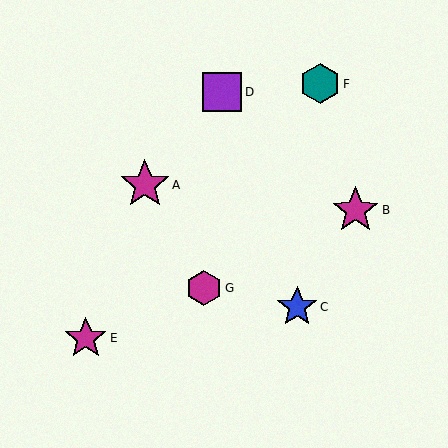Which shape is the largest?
The magenta star (labeled A) is the largest.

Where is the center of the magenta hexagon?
The center of the magenta hexagon is at (204, 288).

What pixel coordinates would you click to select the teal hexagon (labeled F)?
Click at (320, 84) to select the teal hexagon F.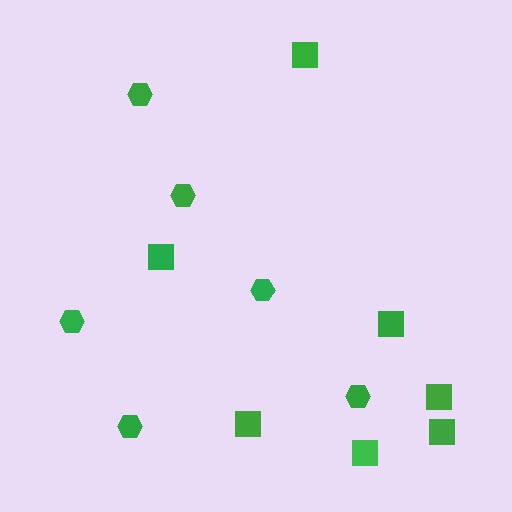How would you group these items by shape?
There are 2 groups: one group of hexagons (6) and one group of squares (7).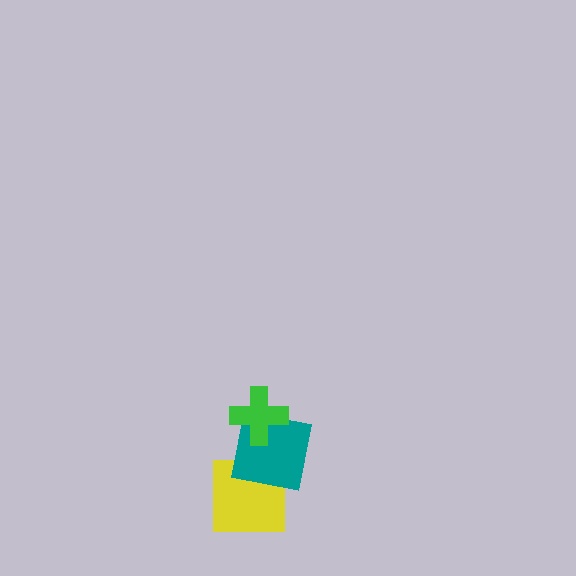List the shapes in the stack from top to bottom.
From top to bottom: the green cross, the teal square, the yellow square.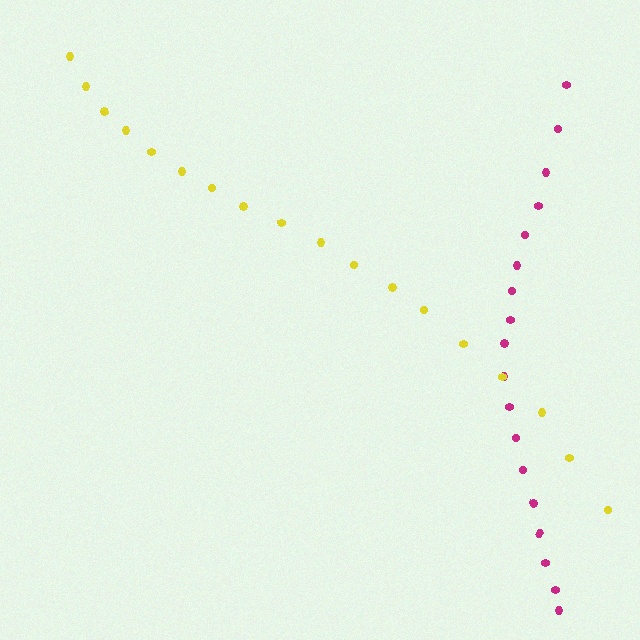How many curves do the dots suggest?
There are 2 distinct paths.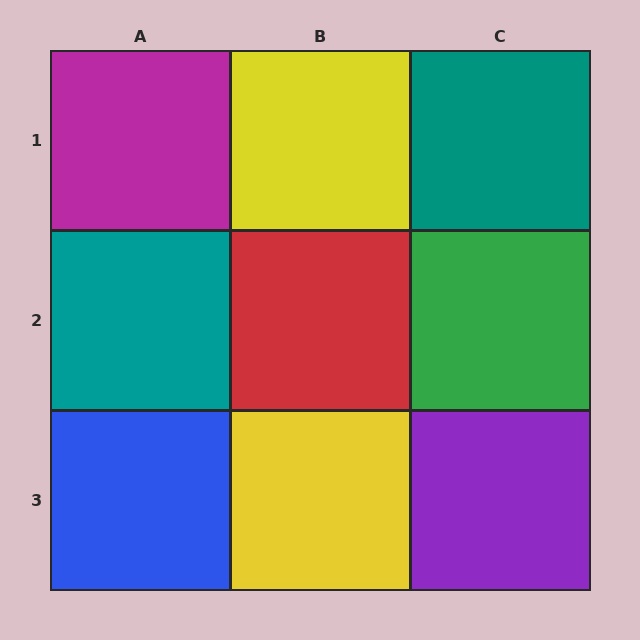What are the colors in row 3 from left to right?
Blue, yellow, purple.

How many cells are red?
1 cell is red.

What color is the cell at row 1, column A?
Magenta.